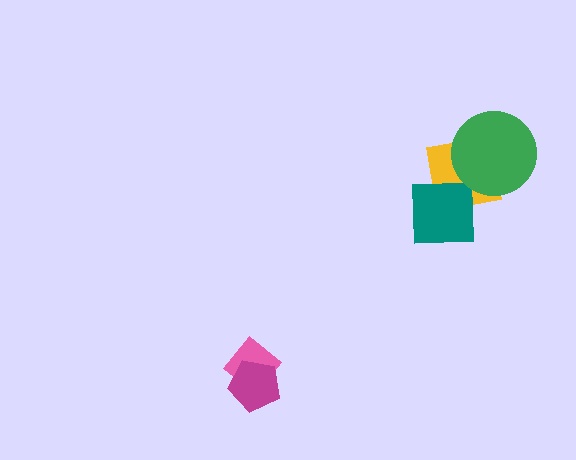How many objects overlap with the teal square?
1 object overlaps with the teal square.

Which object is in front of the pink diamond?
The magenta pentagon is in front of the pink diamond.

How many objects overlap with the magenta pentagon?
1 object overlaps with the magenta pentagon.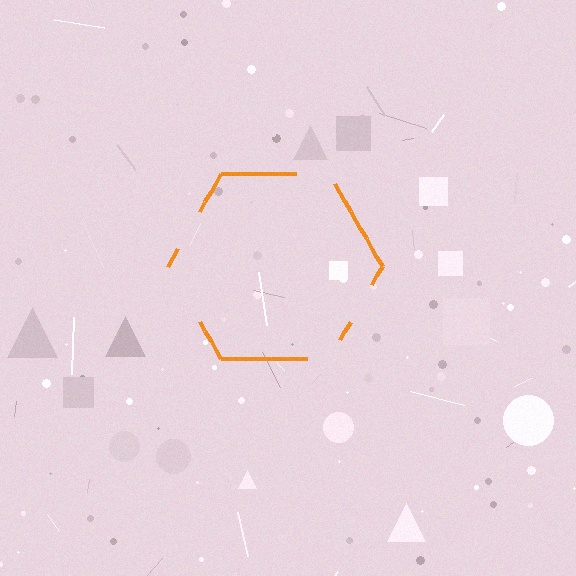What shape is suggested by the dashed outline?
The dashed outline suggests a hexagon.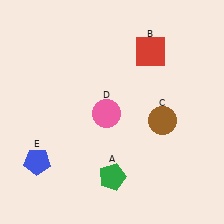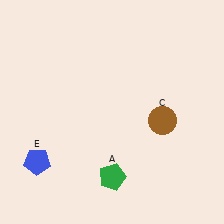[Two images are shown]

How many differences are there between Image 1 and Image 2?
There are 2 differences between the two images.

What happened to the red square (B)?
The red square (B) was removed in Image 2. It was in the top-right area of Image 1.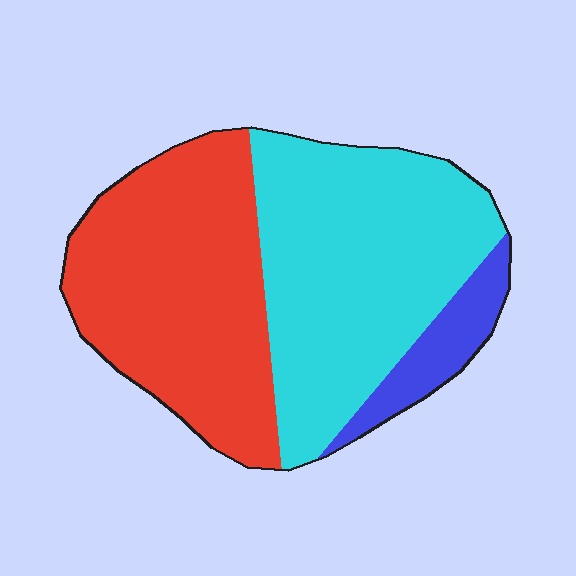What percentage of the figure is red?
Red covers 44% of the figure.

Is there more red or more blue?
Red.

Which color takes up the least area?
Blue, at roughly 10%.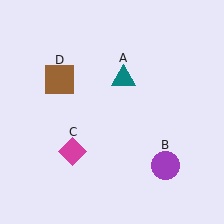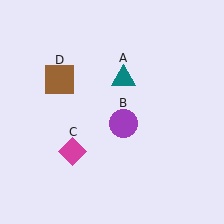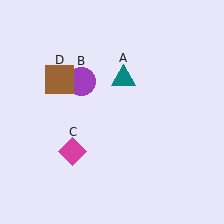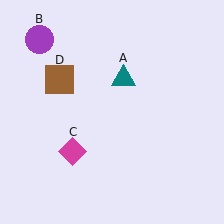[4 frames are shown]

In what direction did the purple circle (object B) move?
The purple circle (object B) moved up and to the left.